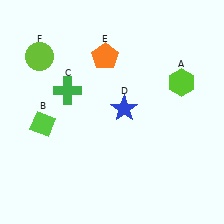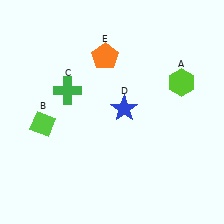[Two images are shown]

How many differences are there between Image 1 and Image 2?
There is 1 difference between the two images.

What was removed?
The lime circle (F) was removed in Image 2.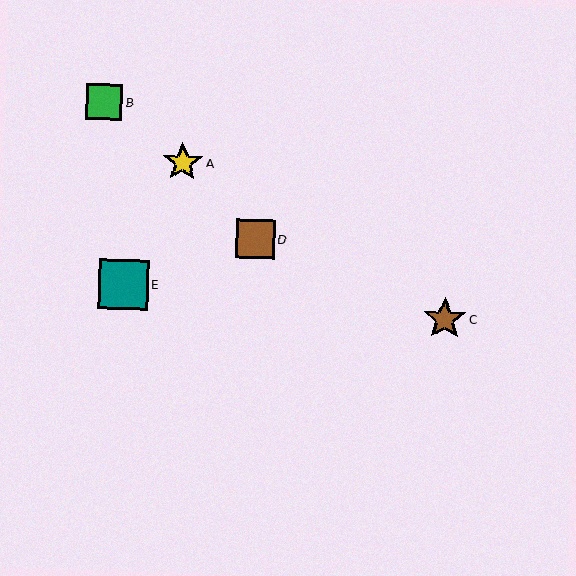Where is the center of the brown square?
The center of the brown square is at (255, 239).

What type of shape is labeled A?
Shape A is a yellow star.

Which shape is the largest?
The teal square (labeled E) is the largest.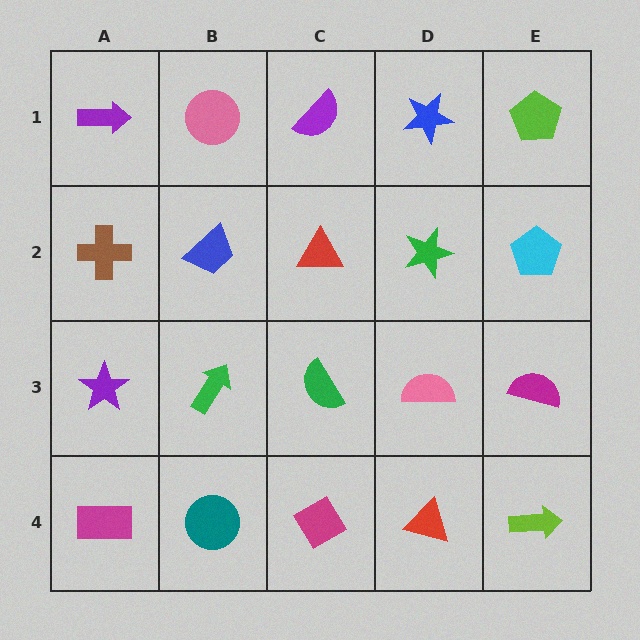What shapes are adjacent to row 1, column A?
A brown cross (row 2, column A), a pink circle (row 1, column B).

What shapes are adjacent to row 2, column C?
A purple semicircle (row 1, column C), a green semicircle (row 3, column C), a blue trapezoid (row 2, column B), a green star (row 2, column D).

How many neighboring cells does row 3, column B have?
4.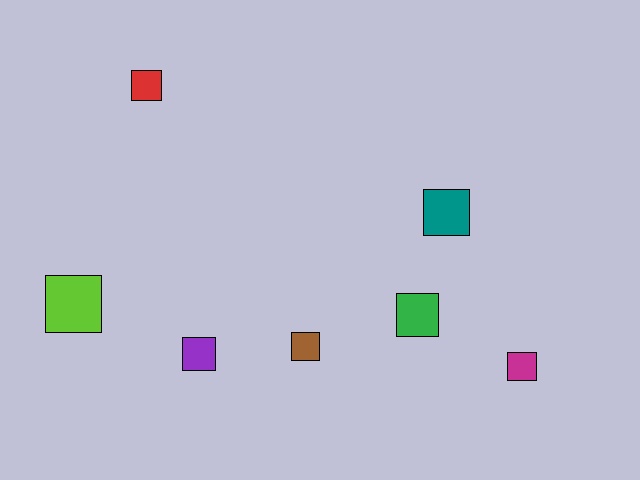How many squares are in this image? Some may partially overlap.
There are 7 squares.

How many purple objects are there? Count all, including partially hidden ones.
There is 1 purple object.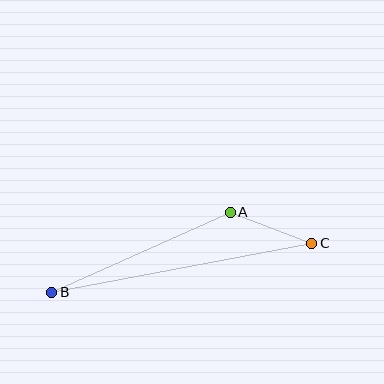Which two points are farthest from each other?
Points B and C are farthest from each other.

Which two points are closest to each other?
Points A and C are closest to each other.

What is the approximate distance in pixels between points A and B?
The distance between A and B is approximately 196 pixels.